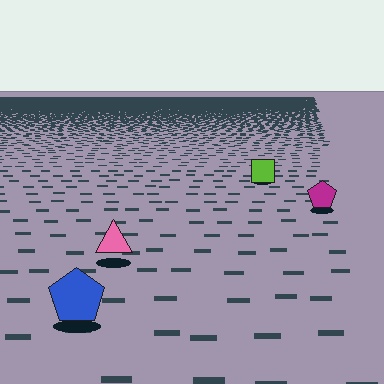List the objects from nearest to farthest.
From nearest to farthest: the blue pentagon, the pink triangle, the magenta pentagon, the lime square.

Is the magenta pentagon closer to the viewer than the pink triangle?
No. The pink triangle is closer — you can tell from the texture gradient: the ground texture is coarser near it.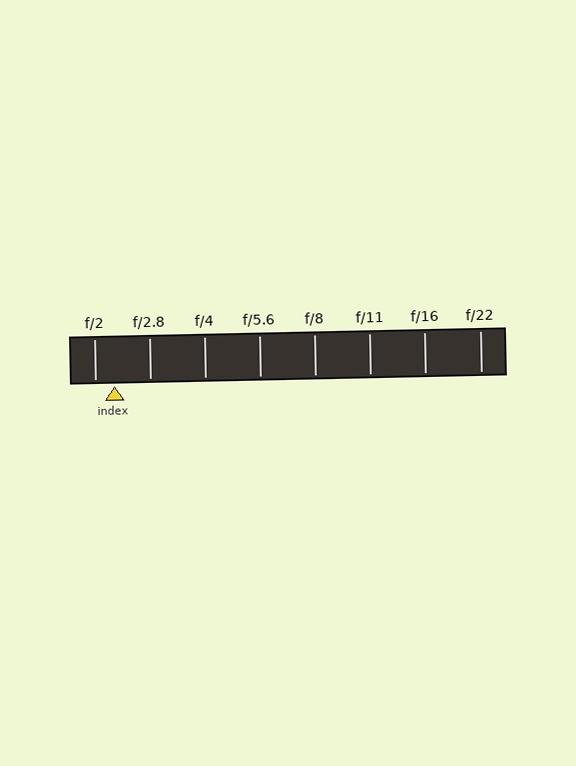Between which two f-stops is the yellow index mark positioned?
The index mark is between f/2 and f/2.8.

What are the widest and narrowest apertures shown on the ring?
The widest aperture shown is f/2 and the narrowest is f/22.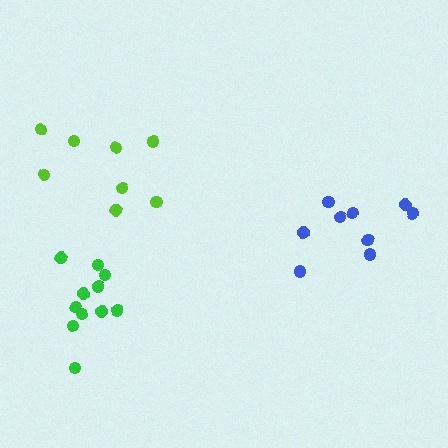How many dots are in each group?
Group 1: 11 dots, Group 2: 9 dots, Group 3: 8 dots (28 total).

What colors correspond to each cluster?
The clusters are colored: green, blue, lime.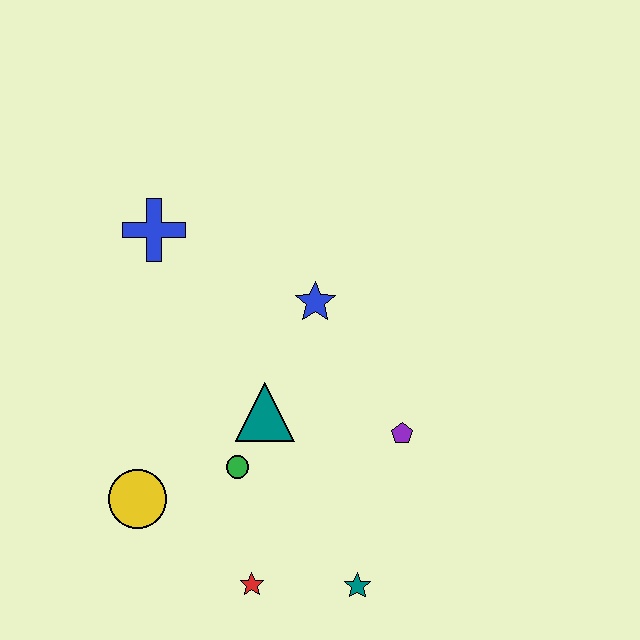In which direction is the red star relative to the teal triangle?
The red star is below the teal triangle.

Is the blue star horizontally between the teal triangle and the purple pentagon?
Yes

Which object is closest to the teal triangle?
The green circle is closest to the teal triangle.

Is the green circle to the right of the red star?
No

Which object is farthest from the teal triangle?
The blue cross is farthest from the teal triangle.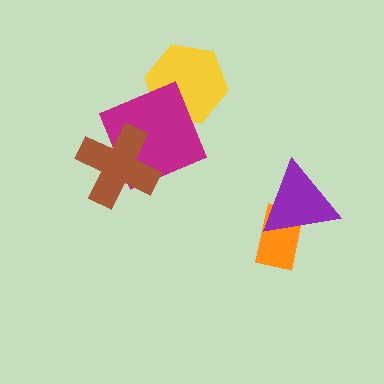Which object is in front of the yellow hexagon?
The magenta square is in front of the yellow hexagon.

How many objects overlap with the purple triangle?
1 object overlaps with the purple triangle.